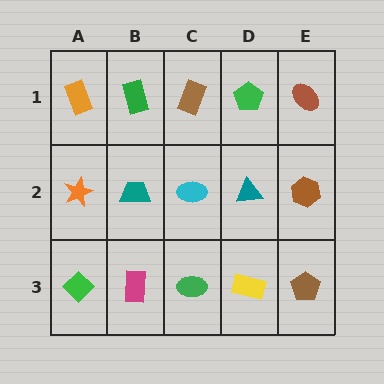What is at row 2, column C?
A cyan ellipse.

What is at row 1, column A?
An orange rectangle.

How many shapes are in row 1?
5 shapes.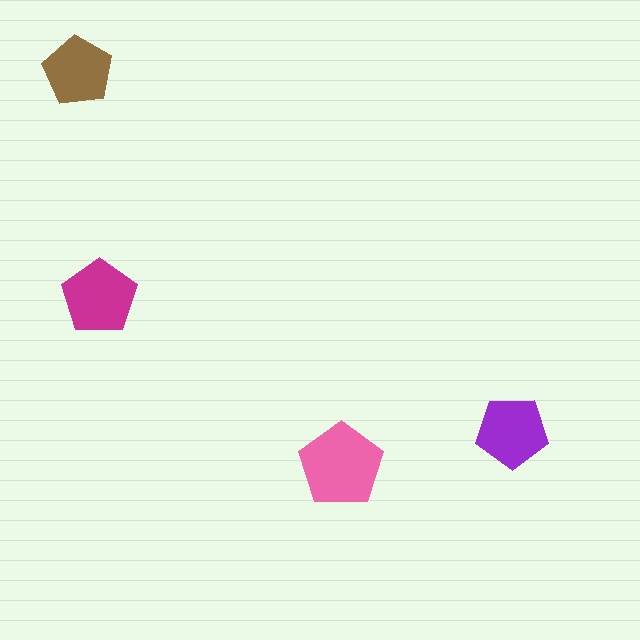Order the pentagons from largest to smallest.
the pink one, the magenta one, the purple one, the brown one.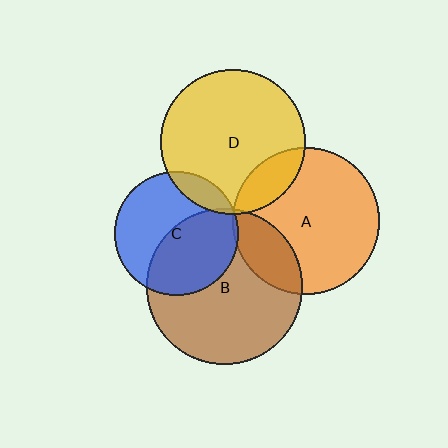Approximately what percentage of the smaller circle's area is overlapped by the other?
Approximately 5%.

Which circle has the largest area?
Circle B (brown).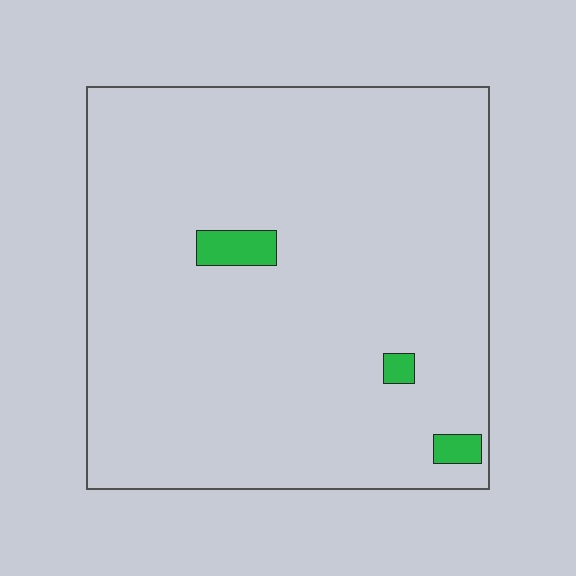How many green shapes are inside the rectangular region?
3.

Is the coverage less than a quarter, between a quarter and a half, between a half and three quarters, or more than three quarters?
Less than a quarter.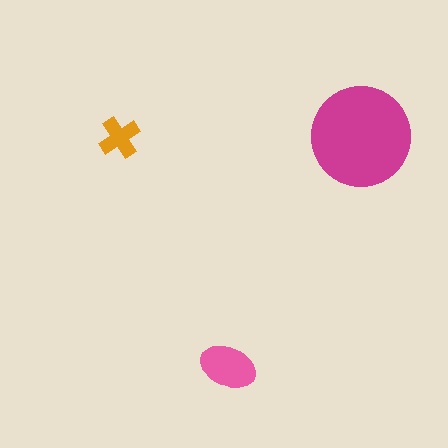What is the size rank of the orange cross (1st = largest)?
3rd.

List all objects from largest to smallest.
The magenta circle, the pink ellipse, the orange cross.